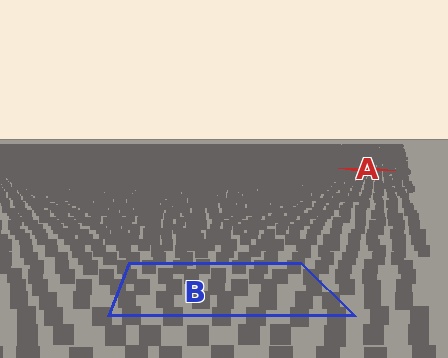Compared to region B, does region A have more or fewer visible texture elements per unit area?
Region A has more texture elements per unit area — they are packed more densely because it is farther away.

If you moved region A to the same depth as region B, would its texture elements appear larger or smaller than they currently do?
They would appear larger. At a closer depth, the same texture elements are projected at a bigger on-screen size.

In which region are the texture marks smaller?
The texture marks are smaller in region A, because it is farther away.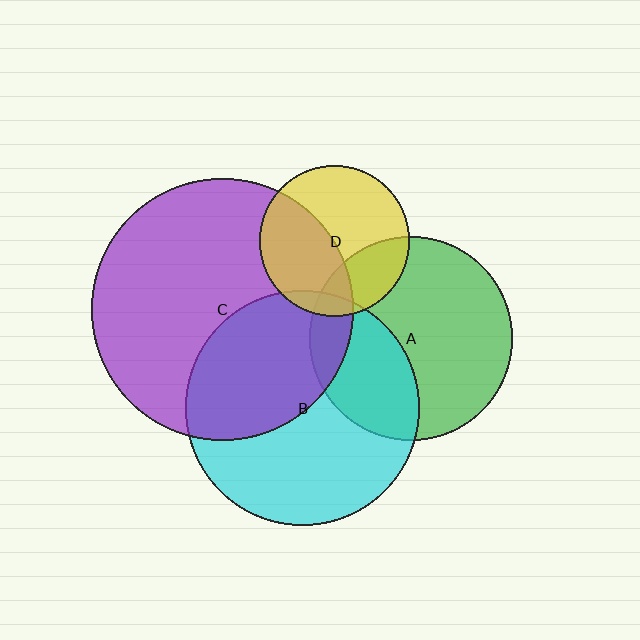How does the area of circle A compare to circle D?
Approximately 1.8 times.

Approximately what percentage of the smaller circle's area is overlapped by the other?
Approximately 45%.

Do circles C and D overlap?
Yes.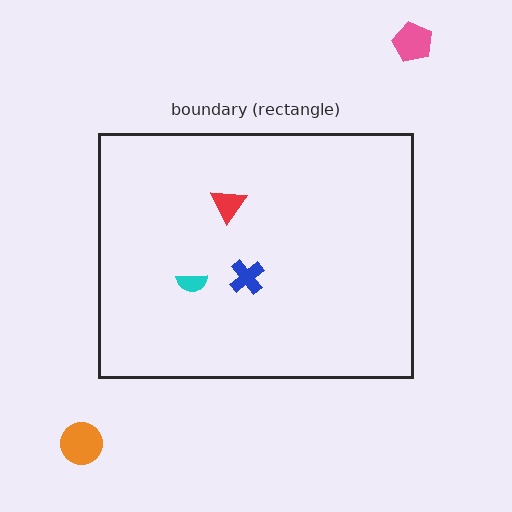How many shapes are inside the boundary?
3 inside, 2 outside.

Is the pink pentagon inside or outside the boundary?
Outside.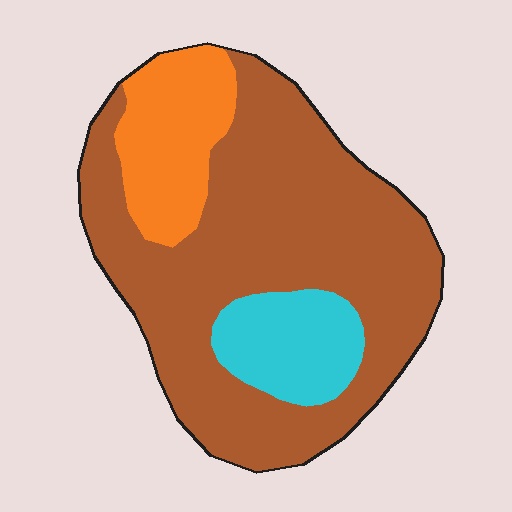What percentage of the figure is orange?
Orange covers about 15% of the figure.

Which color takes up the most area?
Brown, at roughly 70%.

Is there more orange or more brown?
Brown.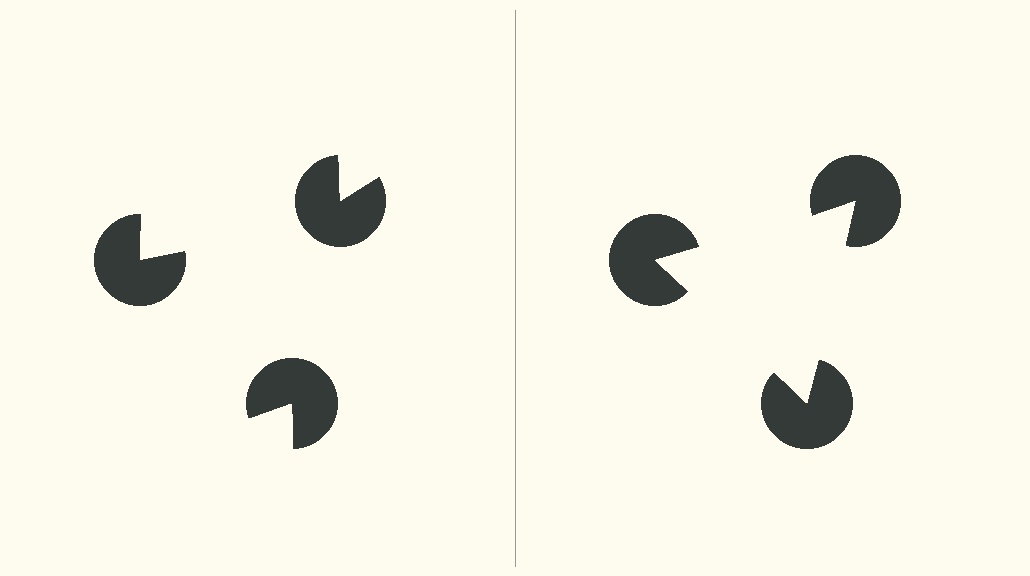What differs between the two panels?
The pac-man discs are positioned identically on both sides; only the wedge orientations differ. On the right they align to a triangle; on the left they are misaligned.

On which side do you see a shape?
An illusory triangle appears on the right side. On the left side the wedge cuts are rotated, so no coherent shape forms.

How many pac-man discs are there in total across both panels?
6 — 3 on each side.